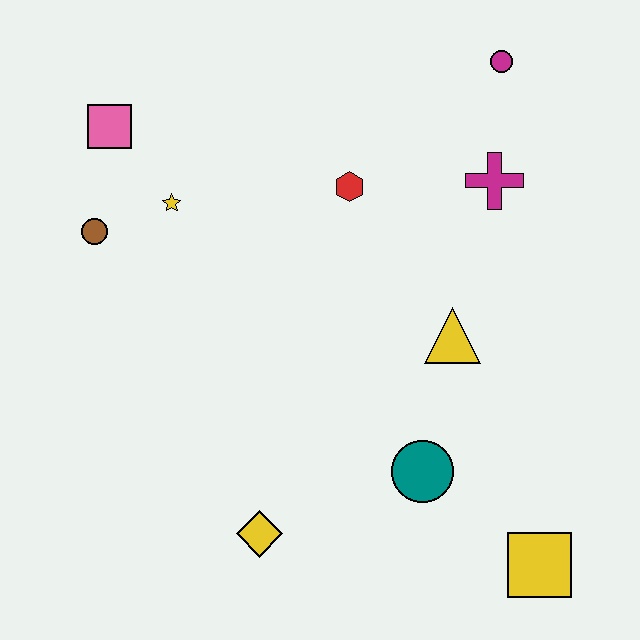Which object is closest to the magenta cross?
The magenta circle is closest to the magenta cross.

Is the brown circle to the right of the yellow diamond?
No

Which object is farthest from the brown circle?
The yellow square is farthest from the brown circle.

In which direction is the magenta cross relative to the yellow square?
The magenta cross is above the yellow square.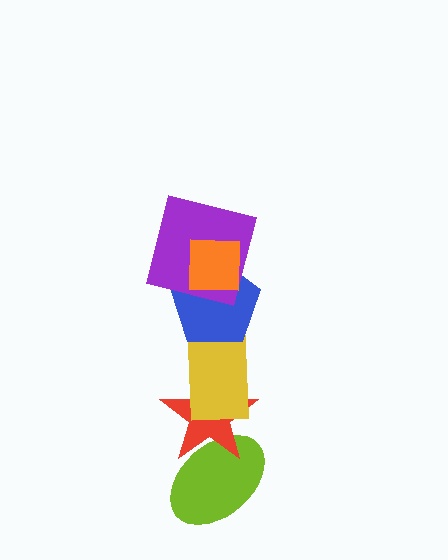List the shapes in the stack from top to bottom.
From top to bottom: the orange square, the purple square, the blue pentagon, the yellow rectangle, the red star, the lime ellipse.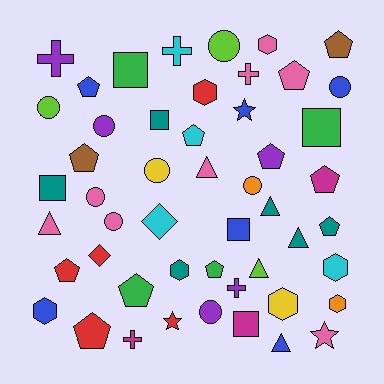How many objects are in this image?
There are 50 objects.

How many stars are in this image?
There are 3 stars.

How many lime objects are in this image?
There are 3 lime objects.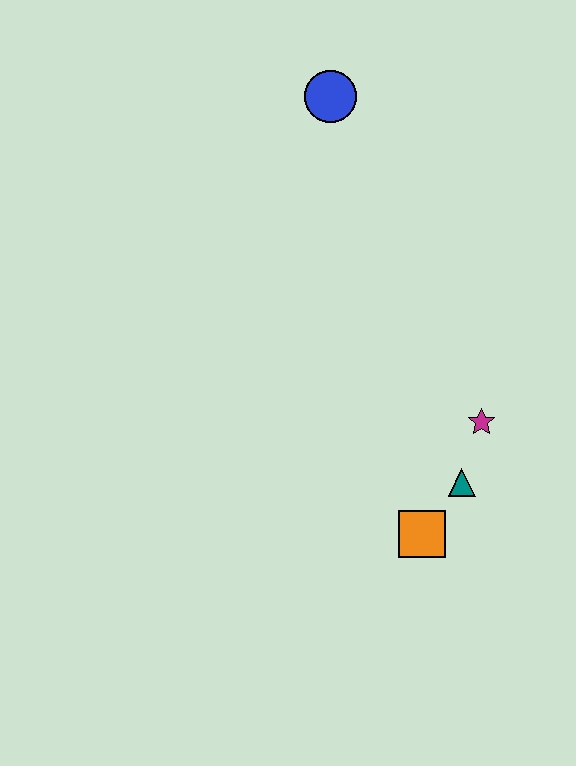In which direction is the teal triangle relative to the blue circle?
The teal triangle is below the blue circle.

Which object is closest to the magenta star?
The teal triangle is closest to the magenta star.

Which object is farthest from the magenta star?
The blue circle is farthest from the magenta star.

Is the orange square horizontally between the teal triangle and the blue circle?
Yes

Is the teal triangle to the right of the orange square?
Yes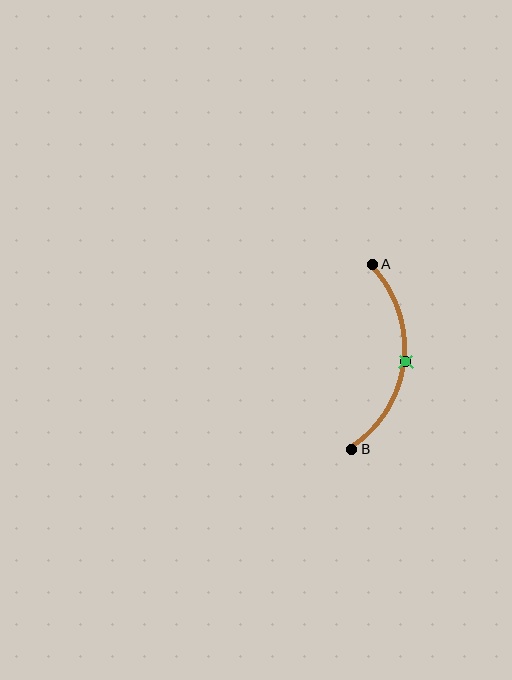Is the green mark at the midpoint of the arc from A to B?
Yes. The green mark lies on the arc at equal arc-length from both A and B — it is the arc midpoint.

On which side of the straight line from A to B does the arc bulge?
The arc bulges to the right of the straight line connecting A and B.